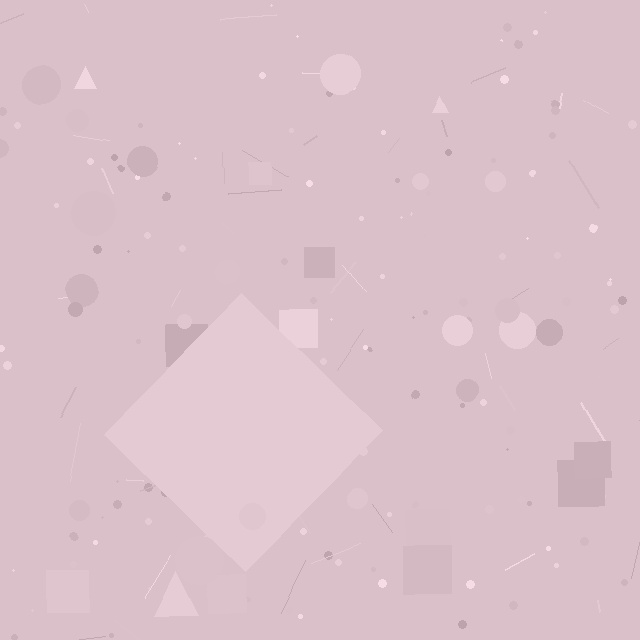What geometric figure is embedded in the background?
A diamond is embedded in the background.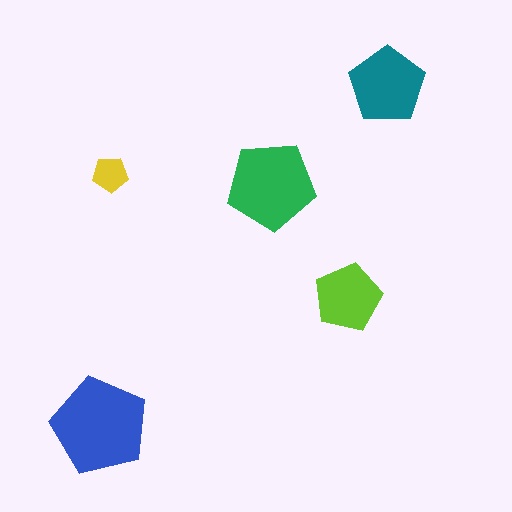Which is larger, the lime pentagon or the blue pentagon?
The blue one.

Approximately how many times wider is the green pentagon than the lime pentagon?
About 1.5 times wider.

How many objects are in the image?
There are 5 objects in the image.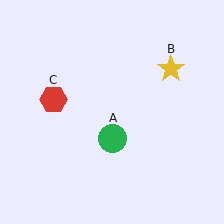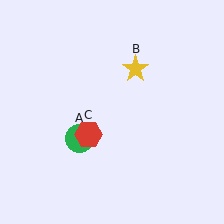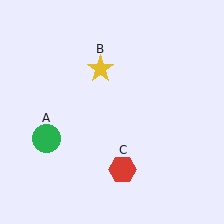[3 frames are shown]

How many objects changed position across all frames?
3 objects changed position: green circle (object A), yellow star (object B), red hexagon (object C).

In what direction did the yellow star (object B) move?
The yellow star (object B) moved left.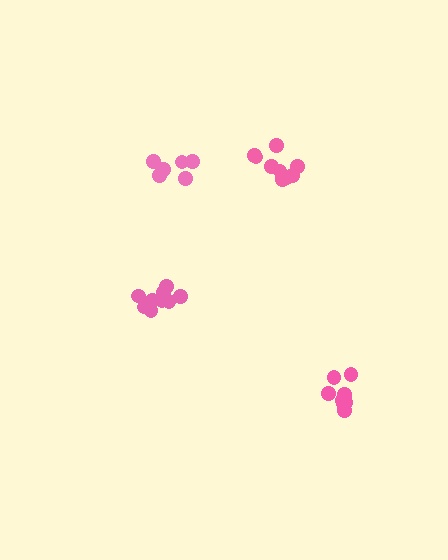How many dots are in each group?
Group 1: 10 dots, Group 2: 11 dots, Group 3: 10 dots, Group 4: 6 dots (37 total).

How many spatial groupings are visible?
There are 4 spatial groupings.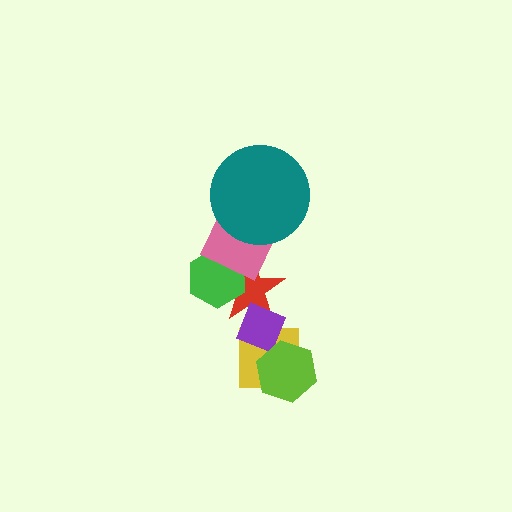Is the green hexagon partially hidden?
Yes, it is partially covered by another shape.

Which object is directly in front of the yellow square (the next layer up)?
The purple diamond is directly in front of the yellow square.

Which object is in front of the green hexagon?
The pink rectangle is in front of the green hexagon.